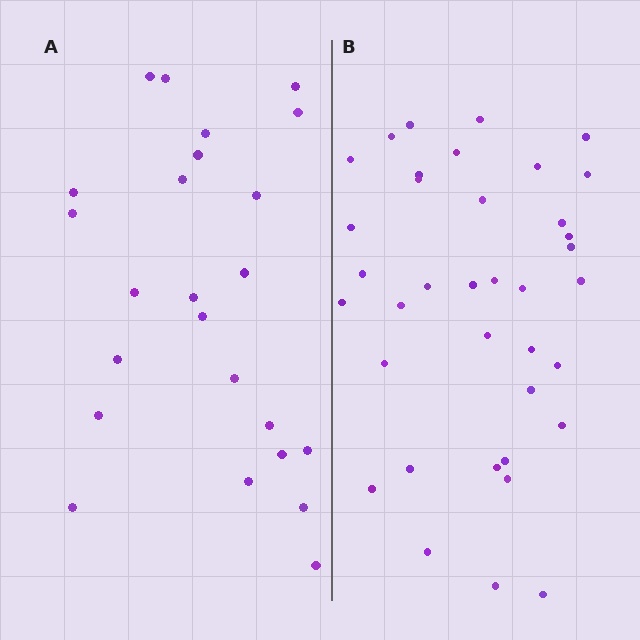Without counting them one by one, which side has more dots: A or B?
Region B (the right region) has more dots.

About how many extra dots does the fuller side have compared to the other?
Region B has approximately 15 more dots than region A.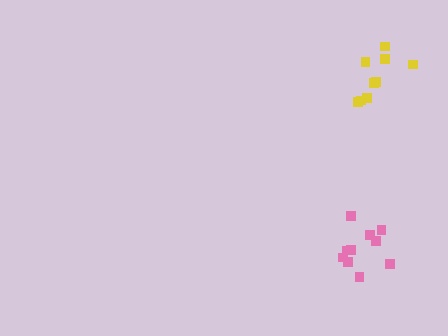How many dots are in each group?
Group 1: 10 dots, Group 2: 9 dots (19 total).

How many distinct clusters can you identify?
There are 2 distinct clusters.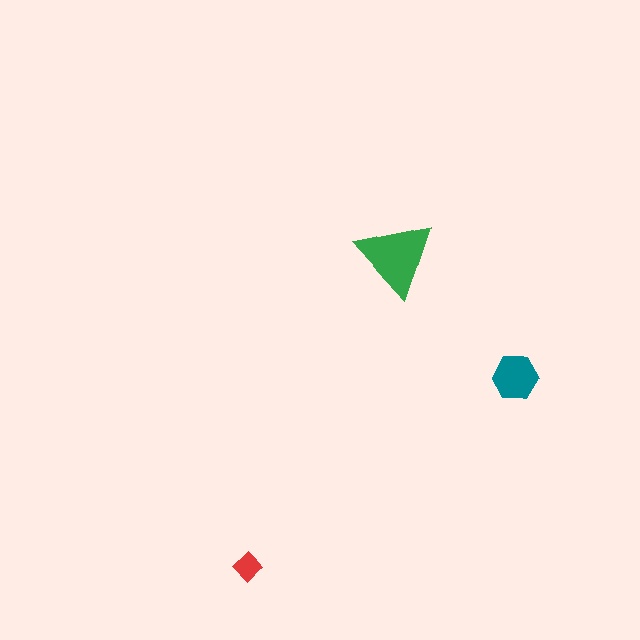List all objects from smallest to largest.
The red diamond, the teal hexagon, the green triangle.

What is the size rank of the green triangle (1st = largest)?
1st.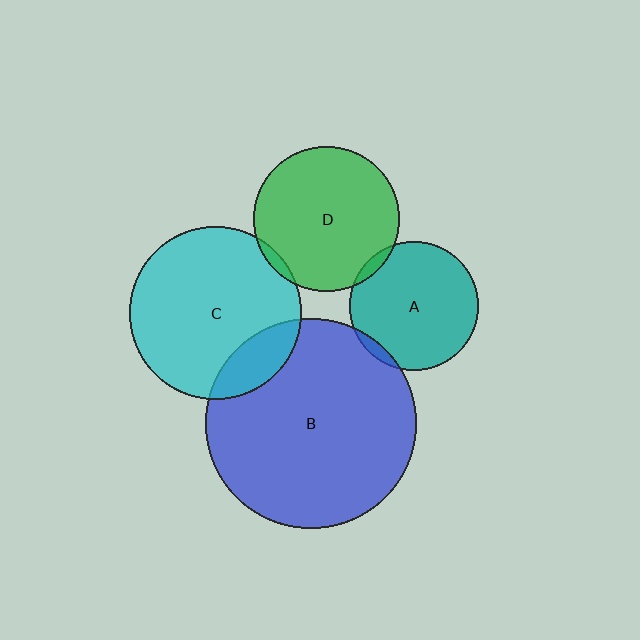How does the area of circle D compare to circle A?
Approximately 1.3 times.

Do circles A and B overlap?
Yes.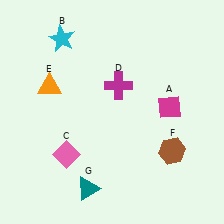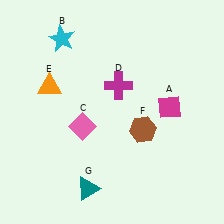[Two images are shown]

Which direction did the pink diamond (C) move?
The pink diamond (C) moved up.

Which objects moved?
The objects that moved are: the pink diamond (C), the brown hexagon (F).